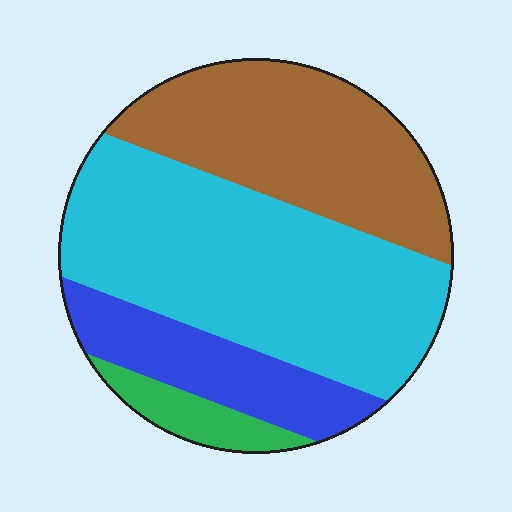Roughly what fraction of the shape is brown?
Brown covers about 30% of the shape.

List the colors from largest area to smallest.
From largest to smallest: cyan, brown, blue, green.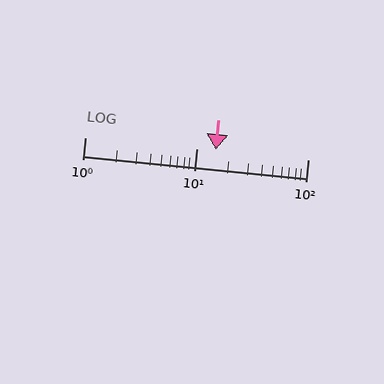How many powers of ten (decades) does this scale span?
The scale spans 2 decades, from 1 to 100.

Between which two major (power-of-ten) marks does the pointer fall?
The pointer is between 10 and 100.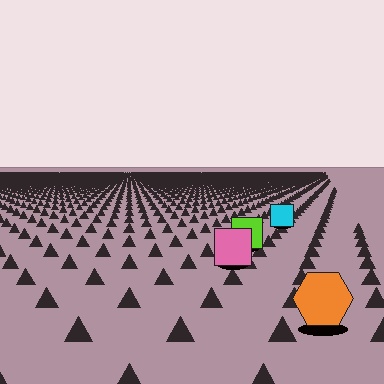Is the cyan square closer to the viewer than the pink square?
No. The pink square is closer — you can tell from the texture gradient: the ground texture is coarser near it.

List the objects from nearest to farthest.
From nearest to farthest: the orange hexagon, the pink square, the lime square, the cyan square.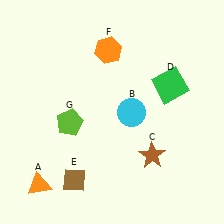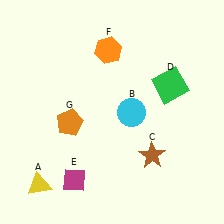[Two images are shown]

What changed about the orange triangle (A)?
In Image 1, A is orange. In Image 2, it changed to yellow.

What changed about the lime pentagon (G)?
In Image 1, G is lime. In Image 2, it changed to orange.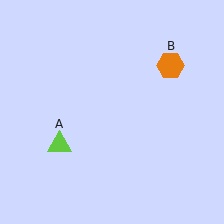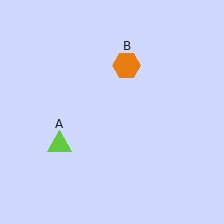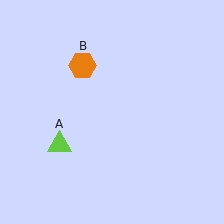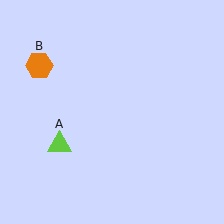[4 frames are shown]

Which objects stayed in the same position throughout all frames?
Lime triangle (object A) remained stationary.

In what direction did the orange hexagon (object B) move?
The orange hexagon (object B) moved left.